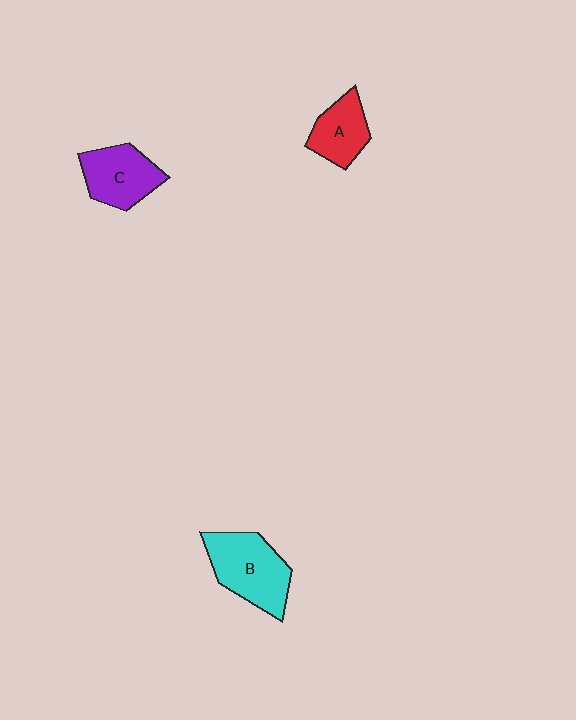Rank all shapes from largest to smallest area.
From largest to smallest: B (cyan), C (purple), A (red).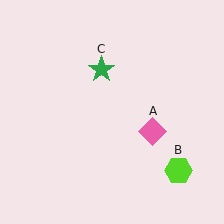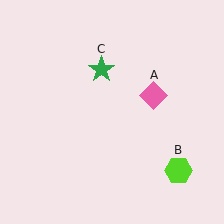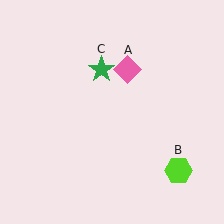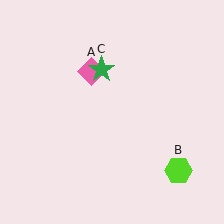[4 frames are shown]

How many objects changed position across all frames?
1 object changed position: pink diamond (object A).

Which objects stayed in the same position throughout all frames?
Lime hexagon (object B) and green star (object C) remained stationary.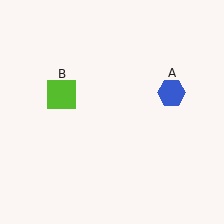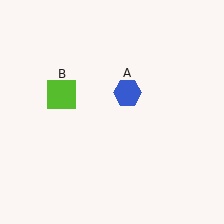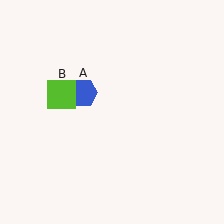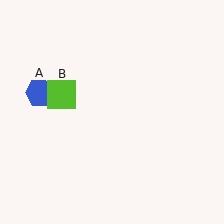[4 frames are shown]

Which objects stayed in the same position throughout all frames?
Lime square (object B) remained stationary.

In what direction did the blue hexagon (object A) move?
The blue hexagon (object A) moved left.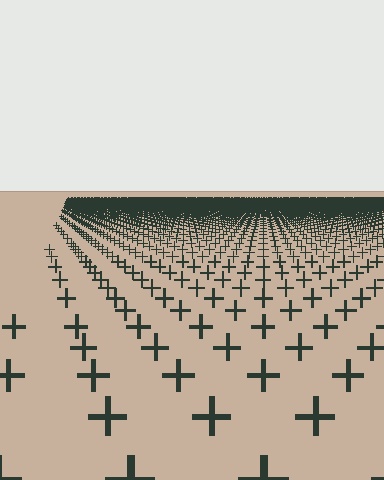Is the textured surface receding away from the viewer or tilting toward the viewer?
The surface is receding away from the viewer. Texture elements get smaller and denser toward the top.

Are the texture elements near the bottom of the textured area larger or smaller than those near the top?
Larger. Near the bottom, elements are closer to the viewer and appear at a bigger on-screen size.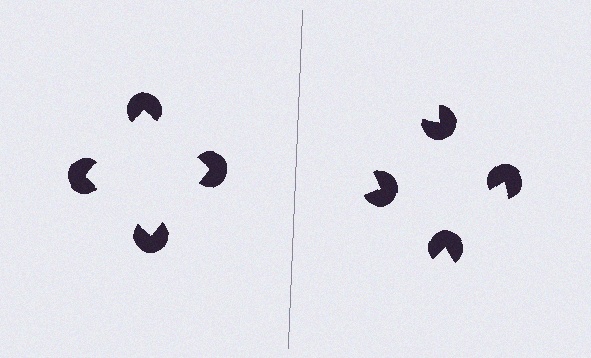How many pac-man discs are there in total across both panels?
8 — 4 on each side.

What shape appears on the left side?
An illusory square.